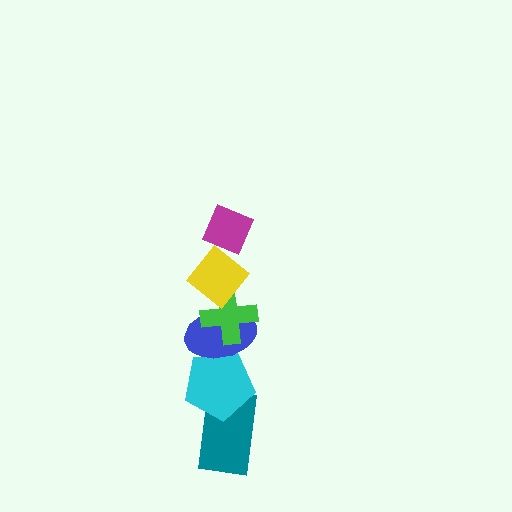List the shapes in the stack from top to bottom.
From top to bottom: the magenta diamond, the yellow diamond, the green cross, the blue ellipse, the cyan pentagon, the teal rectangle.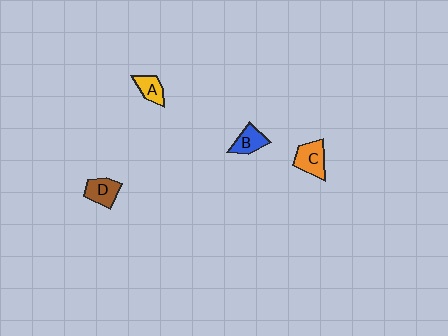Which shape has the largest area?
Shape C (orange).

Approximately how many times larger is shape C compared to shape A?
Approximately 1.4 times.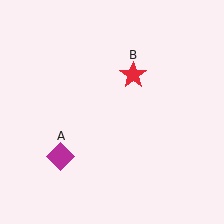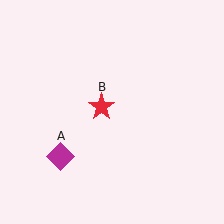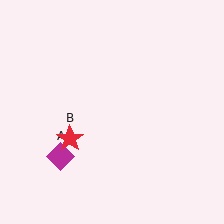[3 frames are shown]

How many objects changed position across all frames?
1 object changed position: red star (object B).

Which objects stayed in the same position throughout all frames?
Magenta diamond (object A) remained stationary.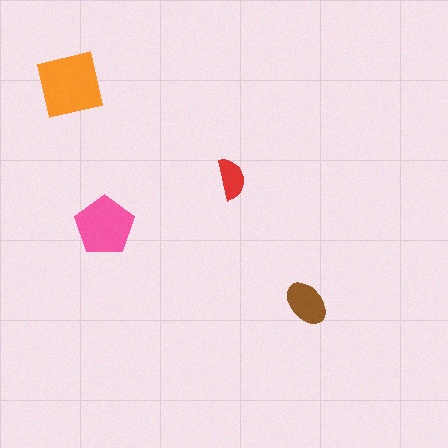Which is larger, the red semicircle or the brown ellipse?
The brown ellipse.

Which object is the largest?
The orange square.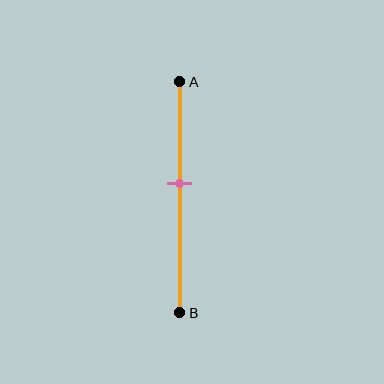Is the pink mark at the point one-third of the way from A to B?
No, the mark is at about 45% from A, not at the 33% one-third point.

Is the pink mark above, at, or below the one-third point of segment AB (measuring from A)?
The pink mark is below the one-third point of segment AB.